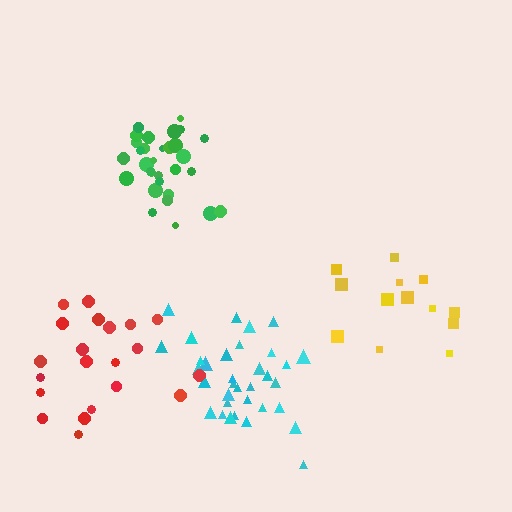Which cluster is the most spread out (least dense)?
Yellow.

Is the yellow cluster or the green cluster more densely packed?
Green.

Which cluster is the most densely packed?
Green.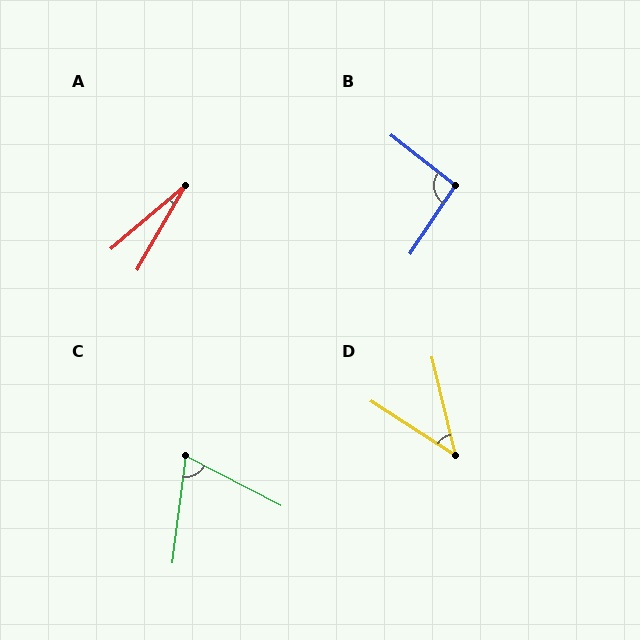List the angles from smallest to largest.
A (19°), D (43°), C (70°), B (94°).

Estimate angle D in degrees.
Approximately 43 degrees.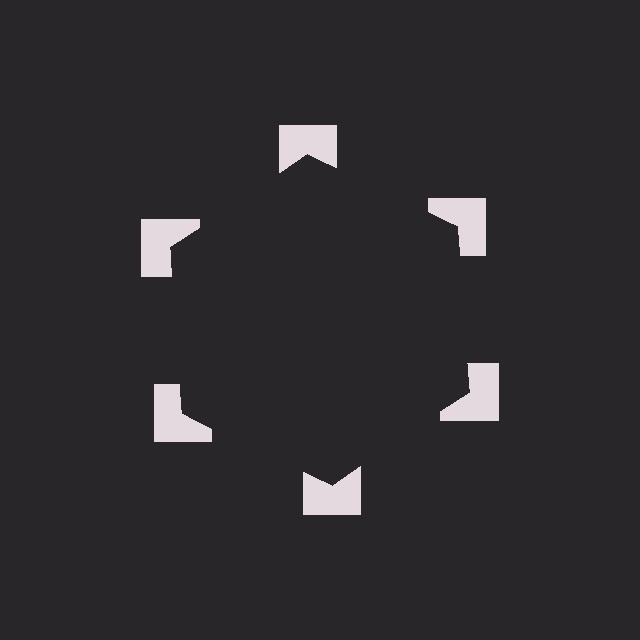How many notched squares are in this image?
There are 6 — one at each vertex of the illusory hexagon.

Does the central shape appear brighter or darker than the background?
It typically appears slightly darker than the background, even though no actual brightness change is drawn.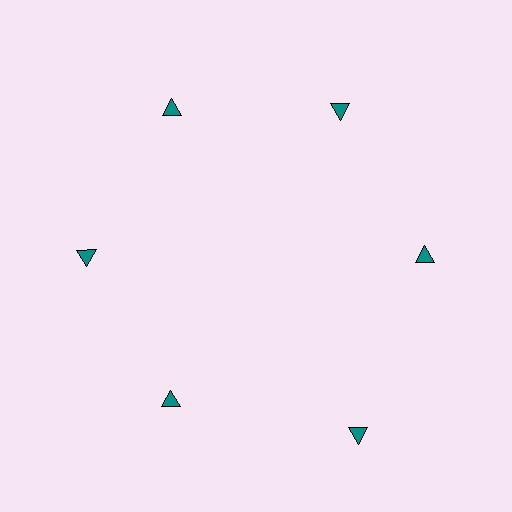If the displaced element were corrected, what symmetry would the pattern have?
It would have 6-fold rotational symmetry — the pattern would map onto itself every 60 degrees.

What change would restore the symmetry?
The symmetry would be restored by moving it inward, back onto the ring so that all 6 triangles sit at equal angles and equal distance from the center.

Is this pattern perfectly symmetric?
No. The 6 teal triangles are arranged in a ring, but one element near the 5 o'clock position is pushed outward from the center, breaking the 6-fold rotational symmetry.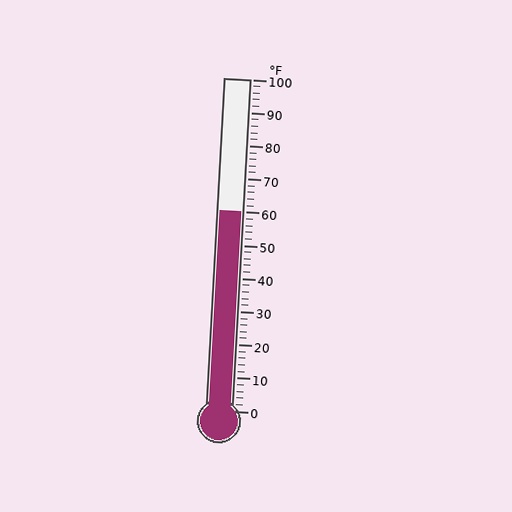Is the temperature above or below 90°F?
The temperature is below 90°F.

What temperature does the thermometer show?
The thermometer shows approximately 60°F.